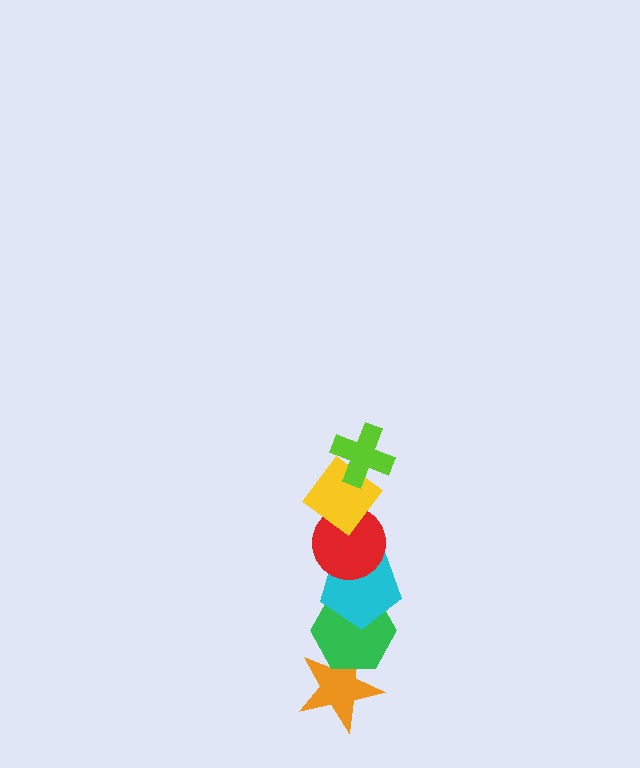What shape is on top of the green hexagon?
The cyan pentagon is on top of the green hexagon.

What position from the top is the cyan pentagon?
The cyan pentagon is 4th from the top.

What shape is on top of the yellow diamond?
The lime cross is on top of the yellow diamond.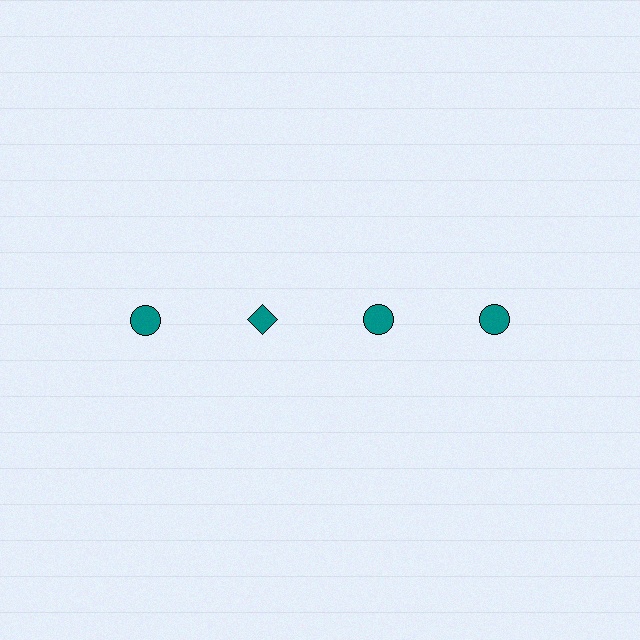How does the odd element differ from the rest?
It has a different shape: diamond instead of circle.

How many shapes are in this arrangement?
There are 4 shapes arranged in a grid pattern.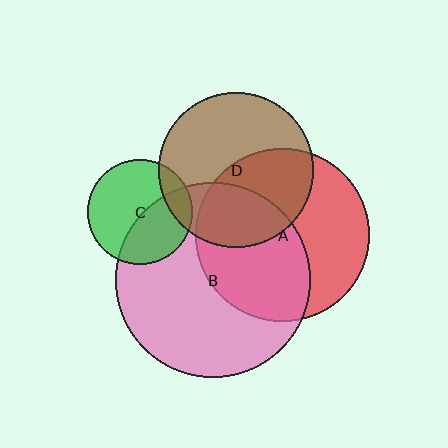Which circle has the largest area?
Circle B (pink).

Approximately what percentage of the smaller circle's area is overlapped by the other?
Approximately 15%.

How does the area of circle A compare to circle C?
Approximately 2.7 times.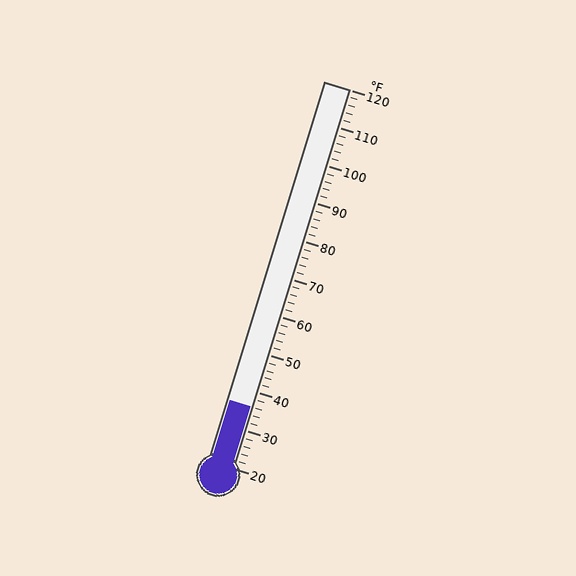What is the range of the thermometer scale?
The thermometer scale ranges from 20°F to 120°F.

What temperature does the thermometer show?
The thermometer shows approximately 36°F.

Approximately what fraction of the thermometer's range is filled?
The thermometer is filled to approximately 15% of its range.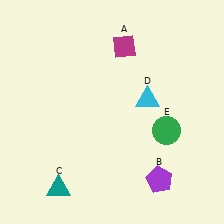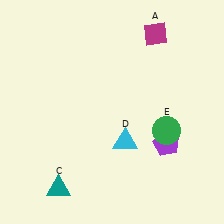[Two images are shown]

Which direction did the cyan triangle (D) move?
The cyan triangle (D) moved down.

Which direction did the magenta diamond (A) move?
The magenta diamond (A) moved right.